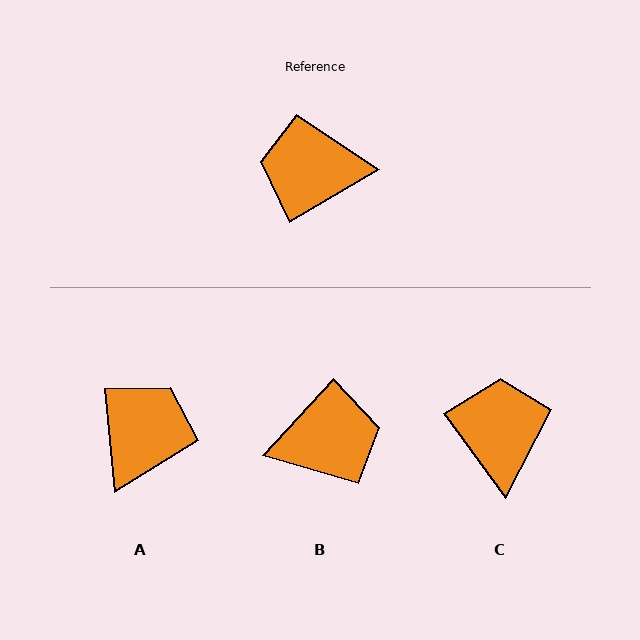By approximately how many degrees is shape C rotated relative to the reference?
Approximately 84 degrees clockwise.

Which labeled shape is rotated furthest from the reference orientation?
B, about 163 degrees away.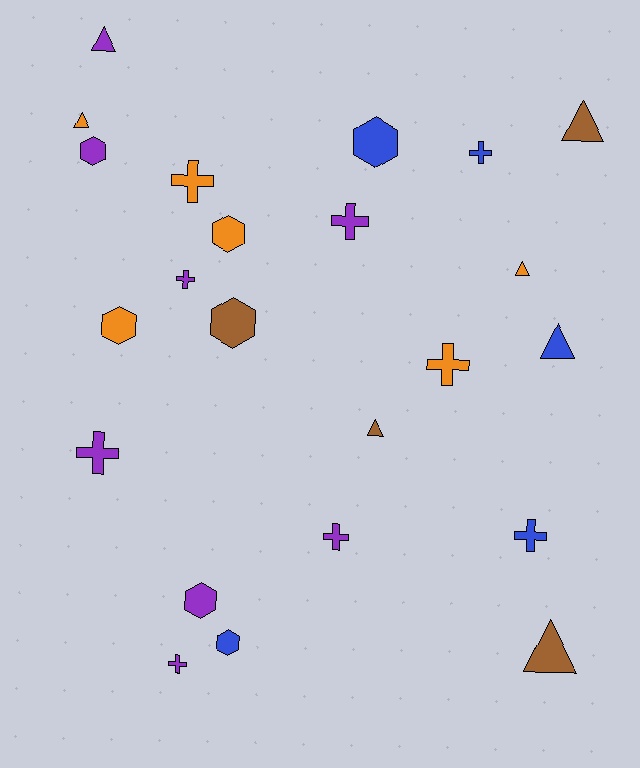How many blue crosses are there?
There are 2 blue crosses.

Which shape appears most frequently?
Cross, with 9 objects.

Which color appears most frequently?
Purple, with 8 objects.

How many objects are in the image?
There are 23 objects.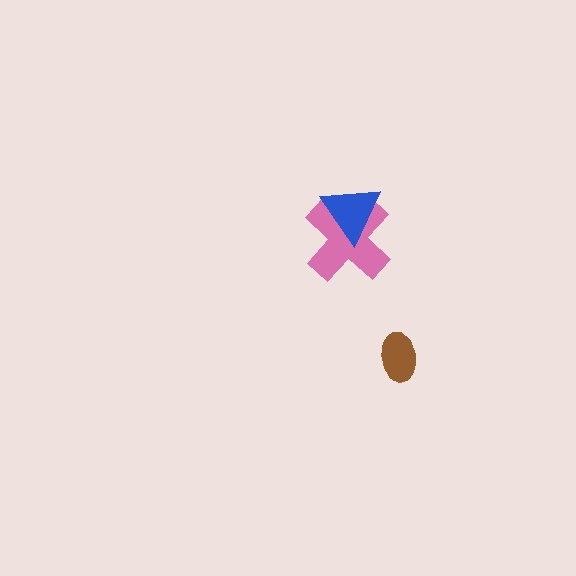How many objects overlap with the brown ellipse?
0 objects overlap with the brown ellipse.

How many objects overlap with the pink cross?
1 object overlaps with the pink cross.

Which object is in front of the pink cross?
The blue triangle is in front of the pink cross.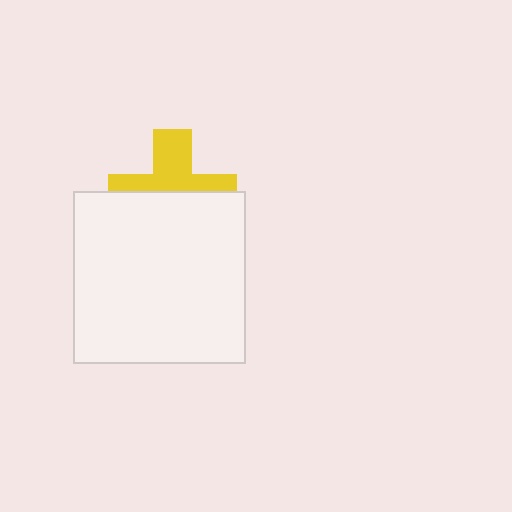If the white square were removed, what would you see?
You would see the complete yellow cross.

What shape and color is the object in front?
The object in front is a white square.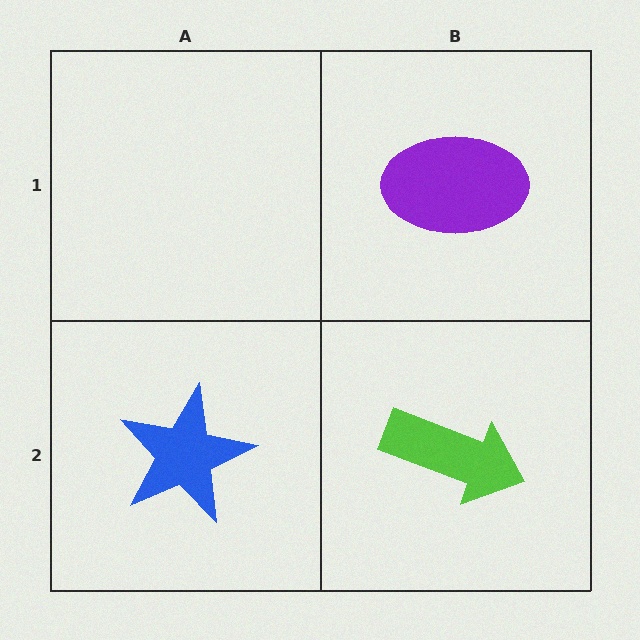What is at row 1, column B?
A purple ellipse.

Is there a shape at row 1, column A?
No, that cell is empty.